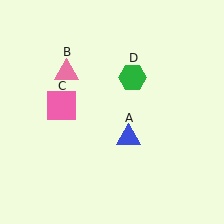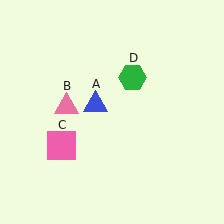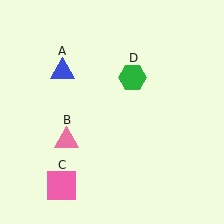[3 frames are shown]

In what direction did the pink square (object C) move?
The pink square (object C) moved down.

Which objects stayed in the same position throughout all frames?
Green hexagon (object D) remained stationary.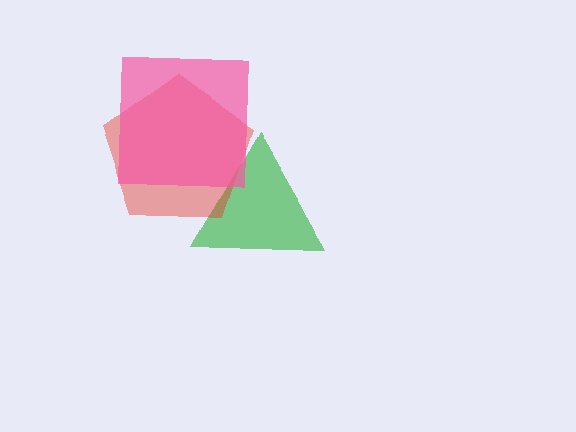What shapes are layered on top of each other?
The layered shapes are: a green triangle, a red pentagon, a pink square.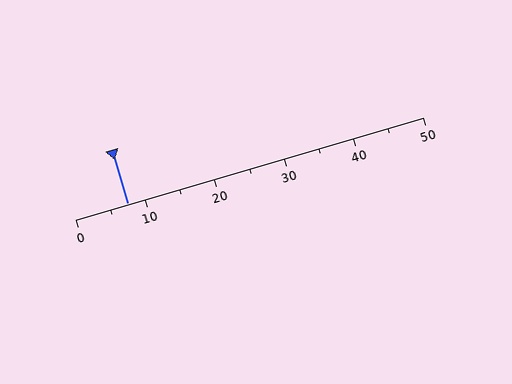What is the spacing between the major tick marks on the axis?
The major ticks are spaced 10 apart.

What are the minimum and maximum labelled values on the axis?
The axis runs from 0 to 50.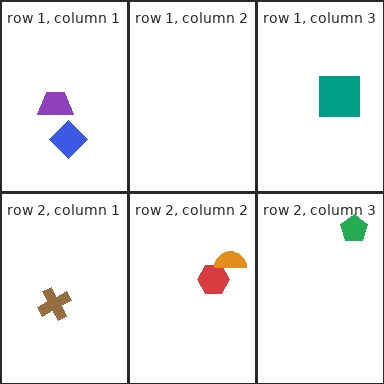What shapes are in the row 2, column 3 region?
The green pentagon.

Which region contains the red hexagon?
The row 2, column 2 region.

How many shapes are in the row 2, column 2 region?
2.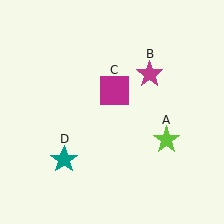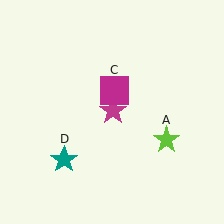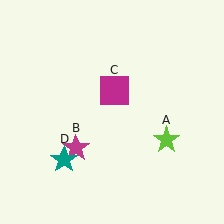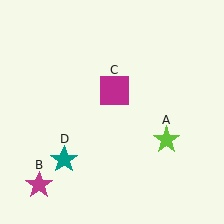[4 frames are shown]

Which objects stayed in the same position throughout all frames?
Lime star (object A) and magenta square (object C) and teal star (object D) remained stationary.